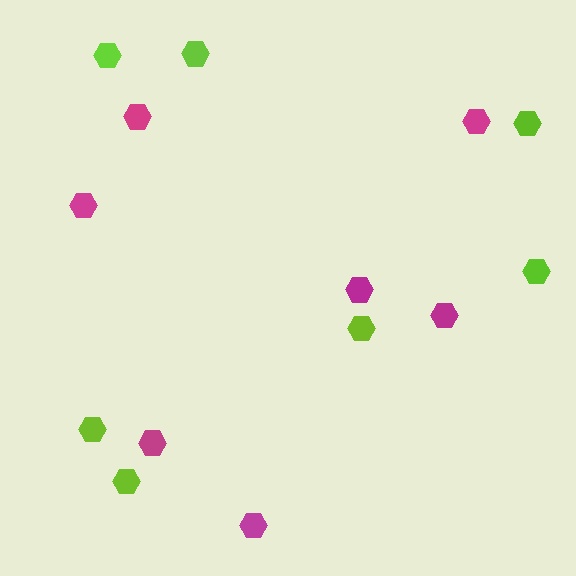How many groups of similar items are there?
There are 2 groups: one group of magenta hexagons (7) and one group of lime hexagons (7).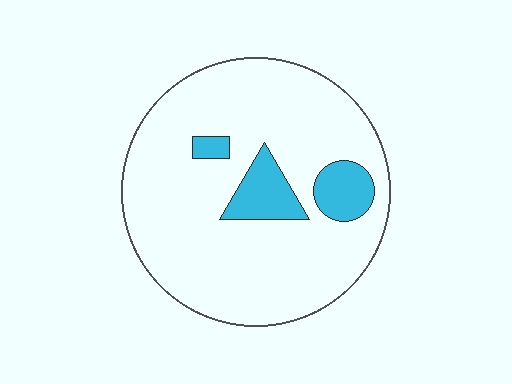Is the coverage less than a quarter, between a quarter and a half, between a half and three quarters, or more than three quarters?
Less than a quarter.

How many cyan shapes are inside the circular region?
3.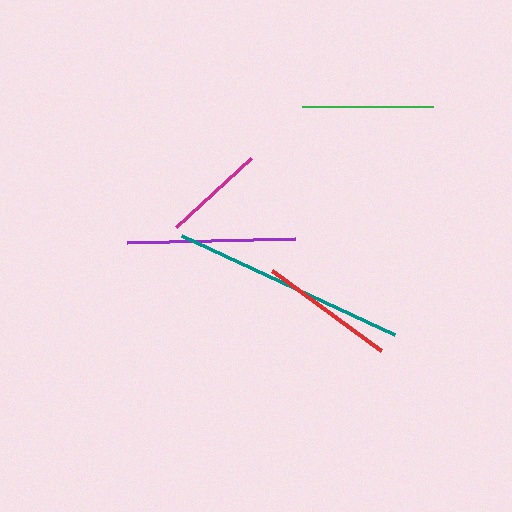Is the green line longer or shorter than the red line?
The red line is longer than the green line.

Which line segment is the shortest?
The magenta line is the shortest at approximately 101 pixels.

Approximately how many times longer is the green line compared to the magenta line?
The green line is approximately 1.3 times the length of the magenta line.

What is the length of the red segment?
The red segment is approximately 135 pixels long.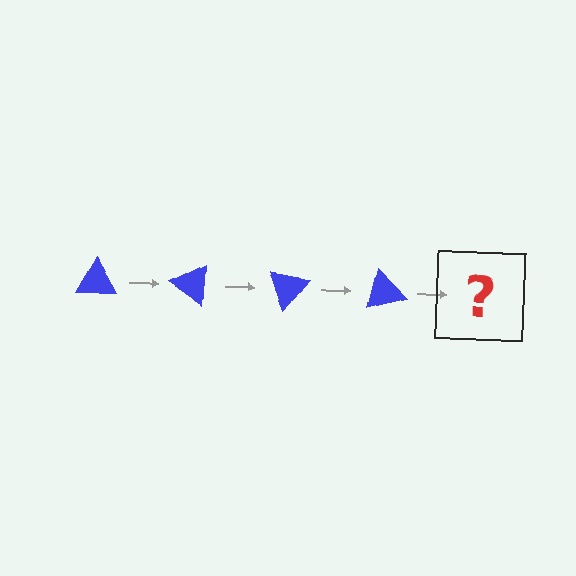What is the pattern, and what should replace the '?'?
The pattern is that the triangle rotates 35 degrees each step. The '?' should be a blue triangle rotated 140 degrees.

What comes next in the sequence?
The next element should be a blue triangle rotated 140 degrees.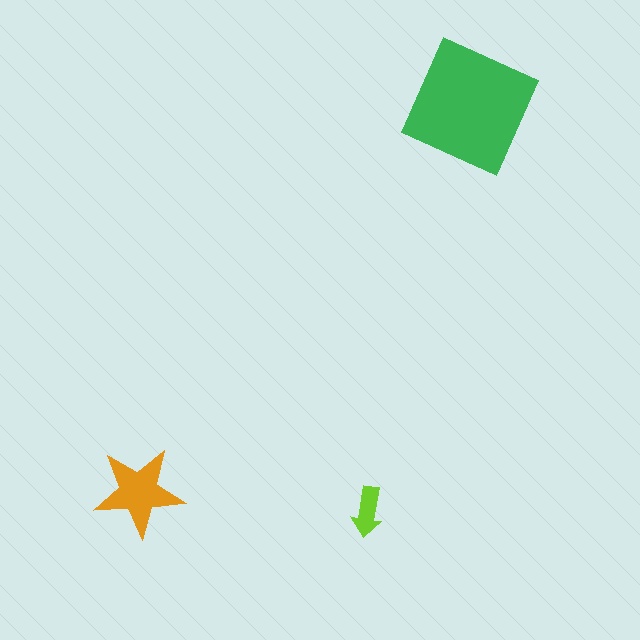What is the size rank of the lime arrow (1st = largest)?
3rd.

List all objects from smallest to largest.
The lime arrow, the orange star, the green square.